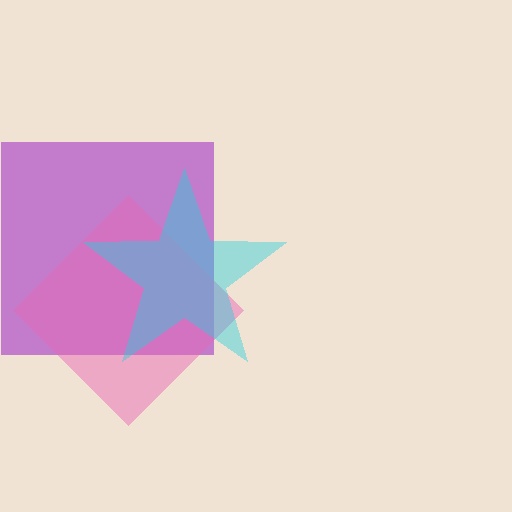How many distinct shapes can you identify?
There are 3 distinct shapes: a purple square, a pink diamond, a cyan star.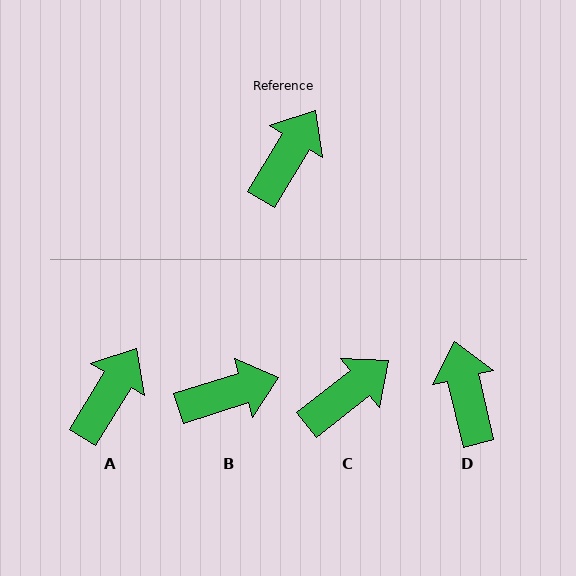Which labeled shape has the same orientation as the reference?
A.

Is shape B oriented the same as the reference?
No, it is off by about 41 degrees.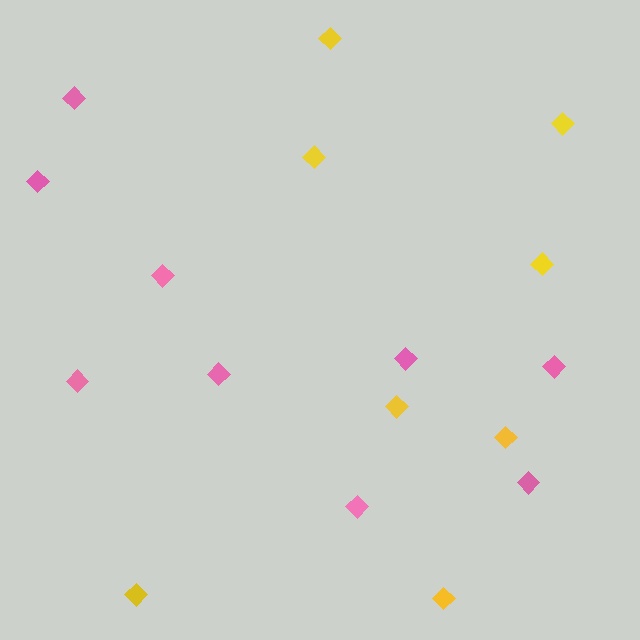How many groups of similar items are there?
There are 2 groups: one group of pink diamonds (9) and one group of yellow diamonds (8).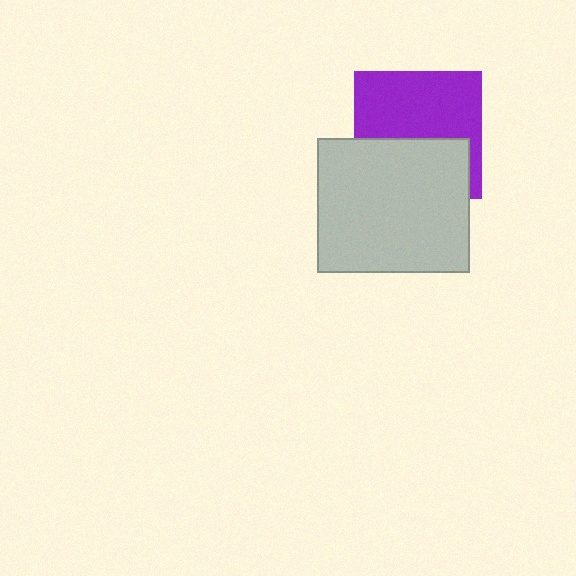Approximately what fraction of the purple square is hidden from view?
Roughly 44% of the purple square is hidden behind the light gray rectangle.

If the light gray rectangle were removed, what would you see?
You would see the complete purple square.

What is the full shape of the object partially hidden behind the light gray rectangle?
The partially hidden object is a purple square.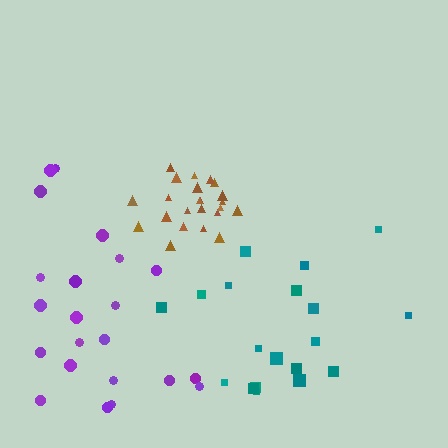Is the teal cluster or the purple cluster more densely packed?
Purple.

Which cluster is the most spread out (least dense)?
Teal.